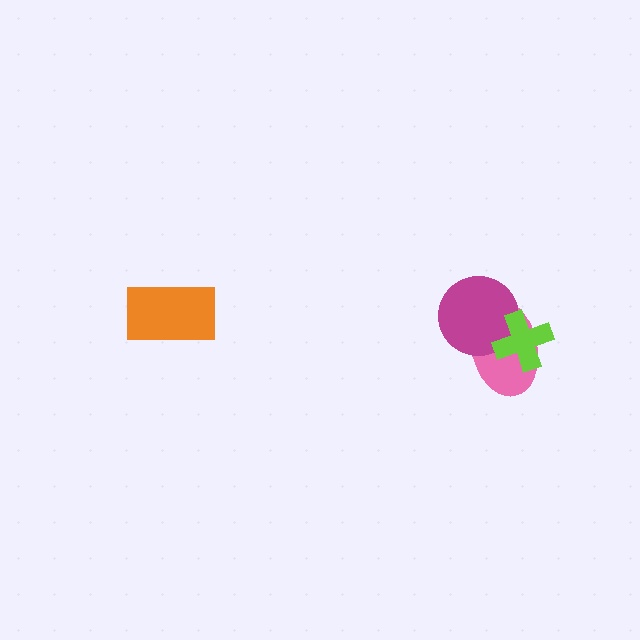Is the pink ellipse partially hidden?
Yes, it is partially covered by another shape.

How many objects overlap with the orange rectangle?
0 objects overlap with the orange rectangle.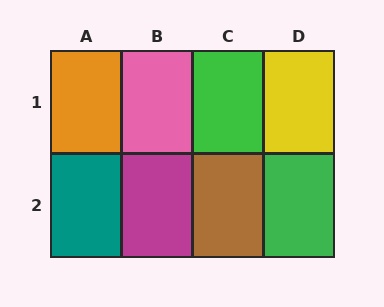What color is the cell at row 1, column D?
Yellow.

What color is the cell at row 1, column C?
Green.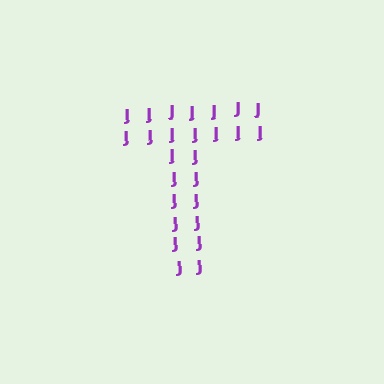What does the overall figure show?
The overall figure shows the letter T.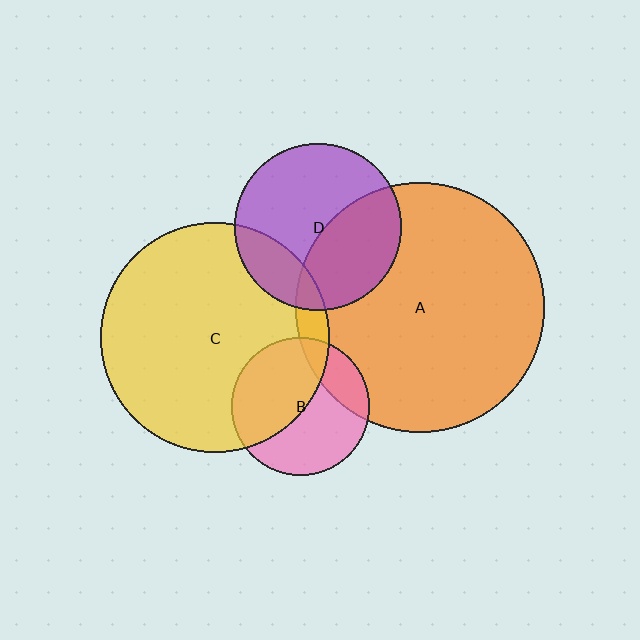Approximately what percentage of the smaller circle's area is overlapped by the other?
Approximately 40%.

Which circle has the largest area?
Circle A (orange).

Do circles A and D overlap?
Yes.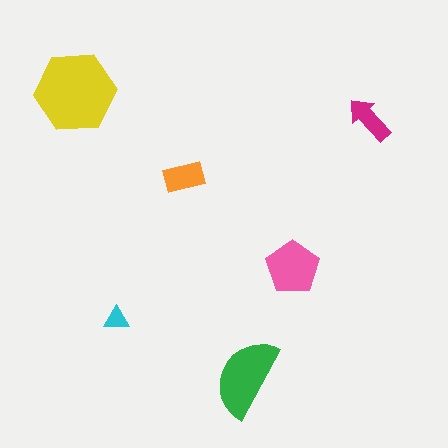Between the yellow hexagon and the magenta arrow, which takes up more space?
The yellow hexagon.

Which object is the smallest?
The cyan triangle.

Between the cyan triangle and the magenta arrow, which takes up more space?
The magenta arrow.